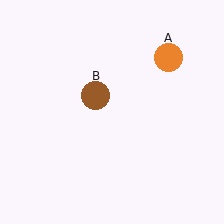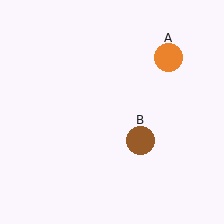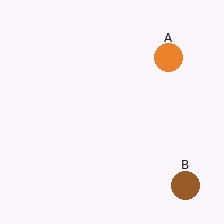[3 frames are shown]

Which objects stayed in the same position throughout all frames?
Orange circle (object A) remained stationary.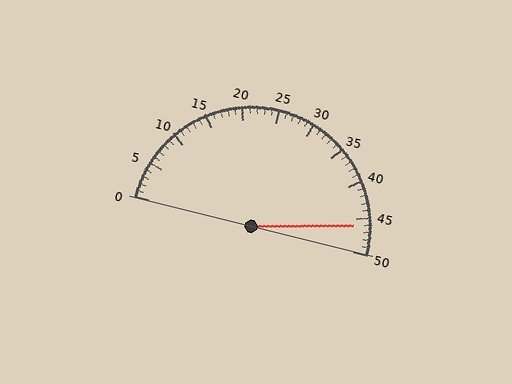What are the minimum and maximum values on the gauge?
The gauge ranges from 0 to 50.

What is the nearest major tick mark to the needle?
The nearest major tick mark is 45.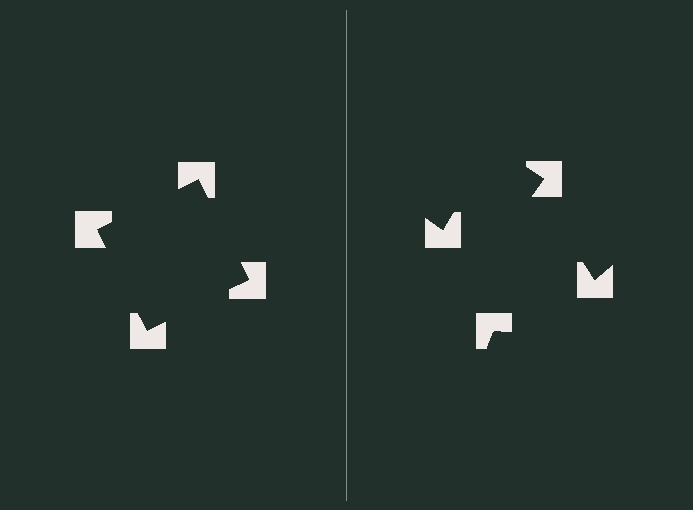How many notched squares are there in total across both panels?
8 — 4 on each side.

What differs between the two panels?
The notched squares are positioned identically on both sides; only the wedge orientations differ. On the left they align to a square; on the right they are misaligned.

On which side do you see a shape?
An illusory square appears on the left side. On the right side the wedge cuts are rotated, so no coherent shape forms.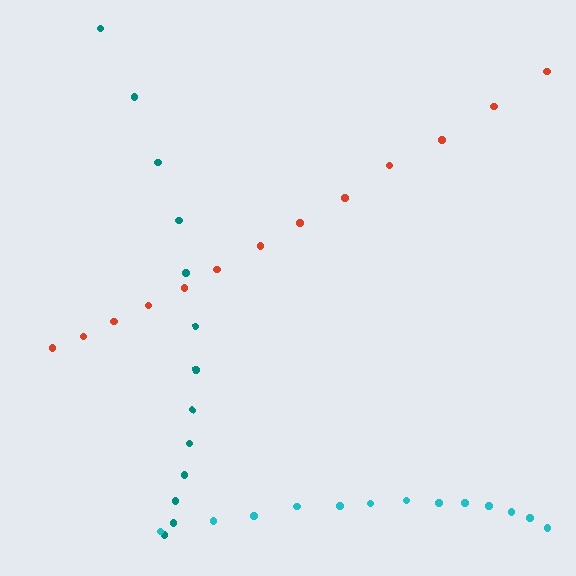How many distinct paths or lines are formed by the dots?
There are 3 distinct paths.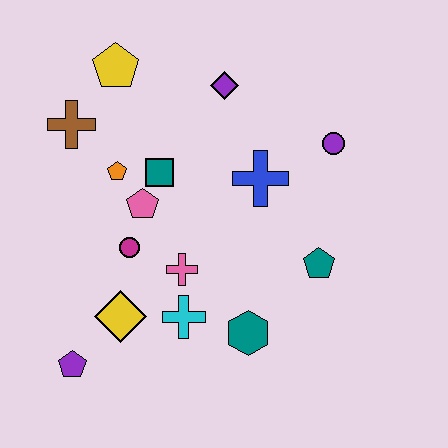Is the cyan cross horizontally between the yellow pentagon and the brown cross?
No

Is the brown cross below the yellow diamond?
No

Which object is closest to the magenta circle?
The pink pentagon is closest to the magenta circle.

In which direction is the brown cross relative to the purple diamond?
The brown cross is to the left of the purple diamond.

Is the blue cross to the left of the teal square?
No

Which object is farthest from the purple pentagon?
The purple circle is farthest from the purple pentagon.